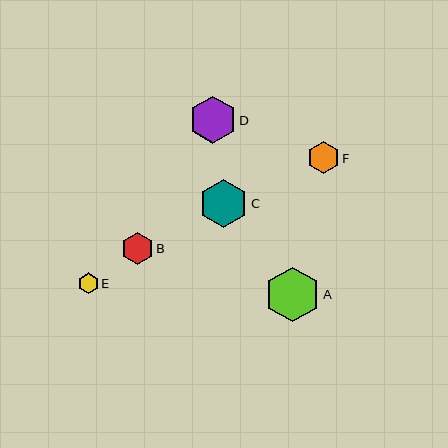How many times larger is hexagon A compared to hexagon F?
Hexagon A is approximately 1.7 times the size of hexagon F.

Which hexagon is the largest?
Hexagon A is the largest with a size of approximately 55 pixels.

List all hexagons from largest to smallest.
From largest to smallest: A, C, D, F, B, E.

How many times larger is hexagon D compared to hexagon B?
Hexagon D is approximately 1.5 times the size of hexagon B.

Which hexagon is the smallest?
Hexagon E is the smallest with a size of approximately 21 pixels.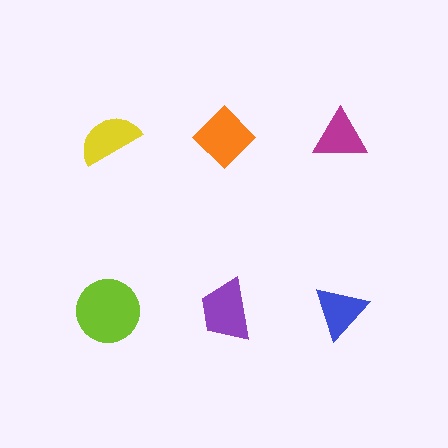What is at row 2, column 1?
A lime circle.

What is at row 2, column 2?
A purple trapezoid.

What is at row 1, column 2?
An orange diamond.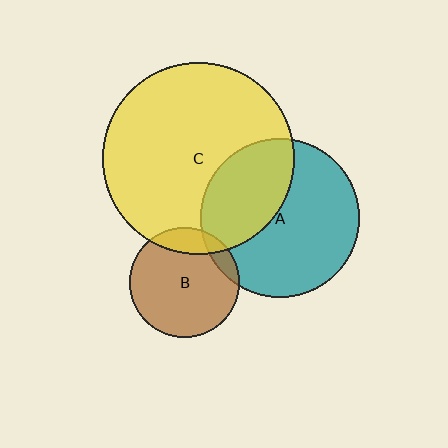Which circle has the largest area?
Circle C (yellow).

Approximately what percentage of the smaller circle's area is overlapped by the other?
Approximately 10%.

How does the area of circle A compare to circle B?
Approximately 2.1 times.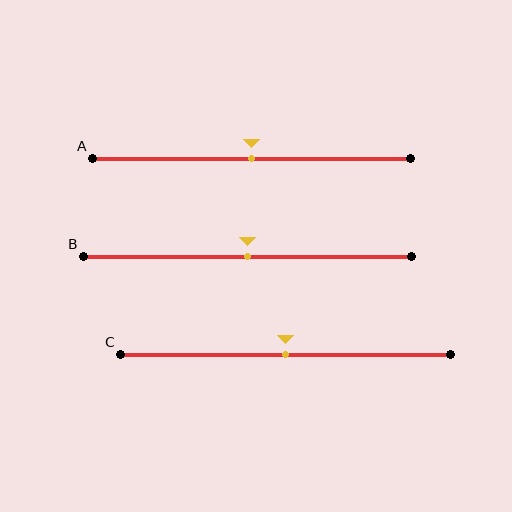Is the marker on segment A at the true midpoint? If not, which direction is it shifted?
Yes, the marker on segment A is at the true midpoint.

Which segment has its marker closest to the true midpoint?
Segment A has its marker closest to the true midpoint.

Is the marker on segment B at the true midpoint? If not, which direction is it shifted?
Yes, the marker on segment B is at the true midpoint.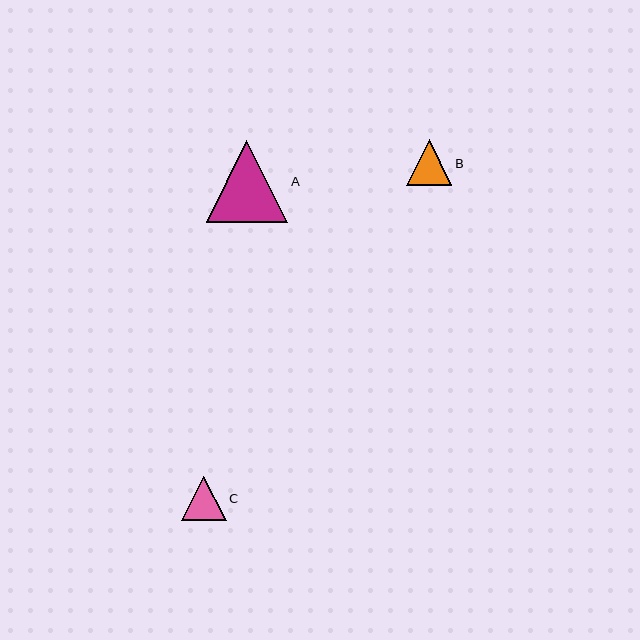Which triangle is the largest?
Triangle A is the largest with a size of approximately 82 pixels.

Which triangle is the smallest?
Triangle C is the smallest with a size of approximately 44 pixels.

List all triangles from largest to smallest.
From largest to smallest: A, B, C.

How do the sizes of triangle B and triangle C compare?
Triangle B and triangle C are approximately the same size.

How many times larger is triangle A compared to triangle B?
Triangle A is approximately 1.8 times the size of triangle B.